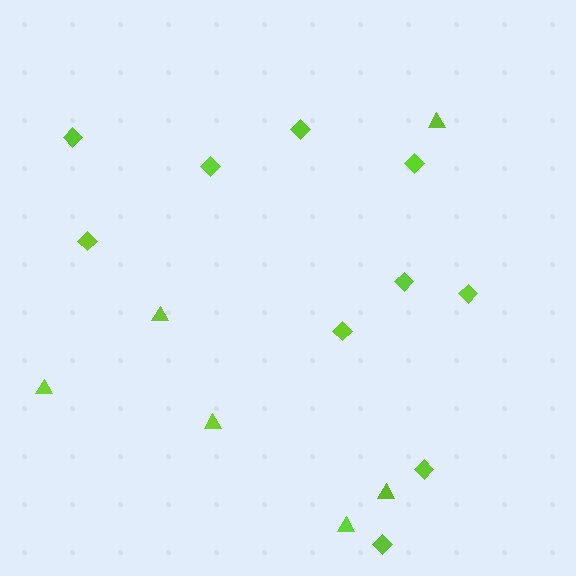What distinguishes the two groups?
There are 2 groups: one group of diamonds (10) and one group of triangles (6).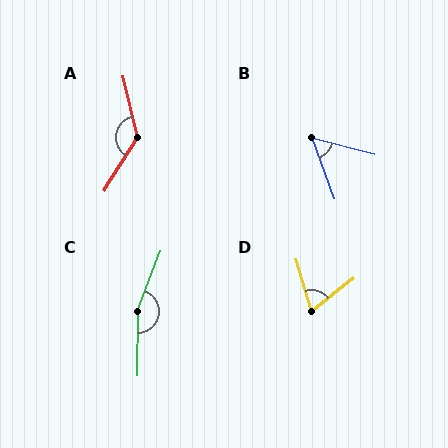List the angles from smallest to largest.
B (55°), D (68°), A (134°), C (160°).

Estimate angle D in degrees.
Approximately 68 degrees.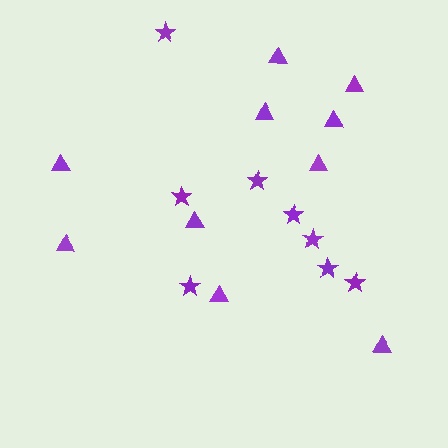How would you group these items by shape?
There are 2 groups: one group of stars (8) and one group of triangles (10).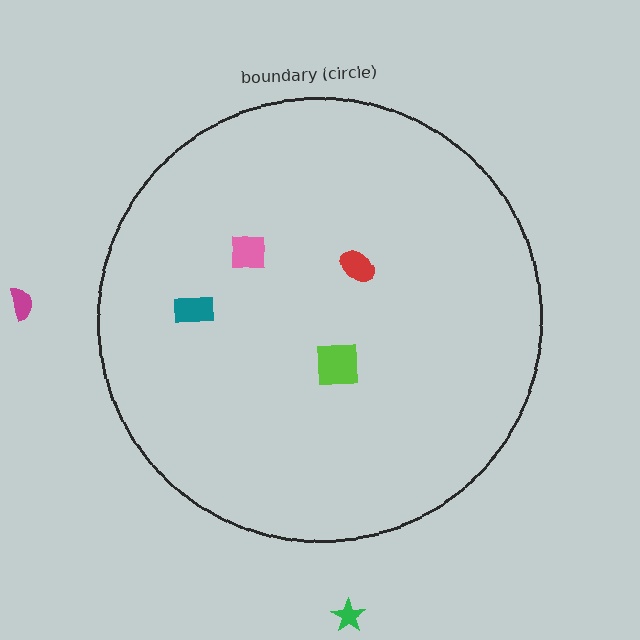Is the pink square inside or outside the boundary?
Inside.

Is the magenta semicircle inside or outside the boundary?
Outside.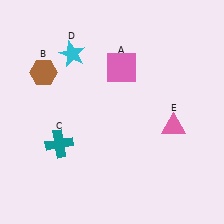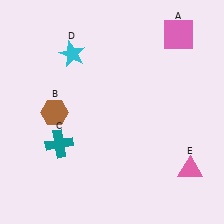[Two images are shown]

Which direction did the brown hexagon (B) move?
The brown hexagon (B) moved down.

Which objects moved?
The objects that moved are: the pink square (A), the brown hexagon (B), the pink triangle (E).